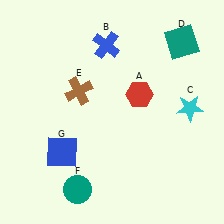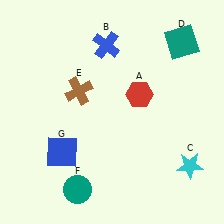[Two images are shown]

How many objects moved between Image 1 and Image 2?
1 object moved between the two images.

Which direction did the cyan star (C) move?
The cyan star (C) moved down.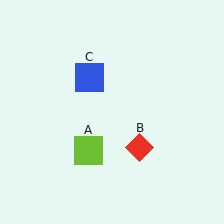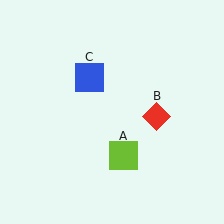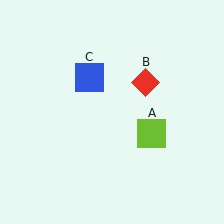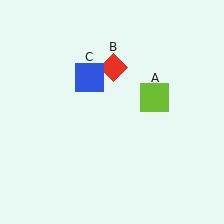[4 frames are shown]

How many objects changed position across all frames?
2 objects changed position: lime square (object A), red diamond (object B).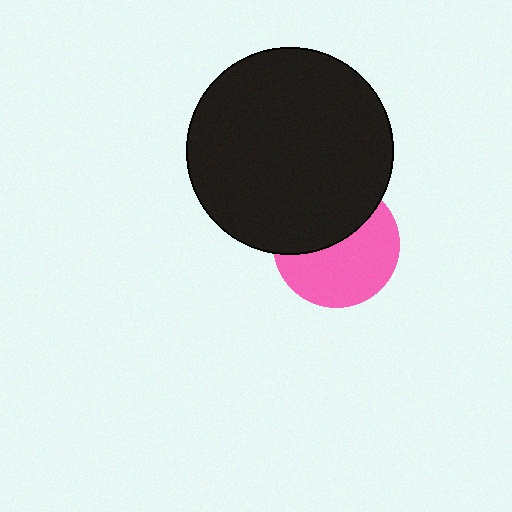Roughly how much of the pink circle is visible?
About half of it is visible (roughly 57%).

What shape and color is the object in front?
The object in front is a black circle.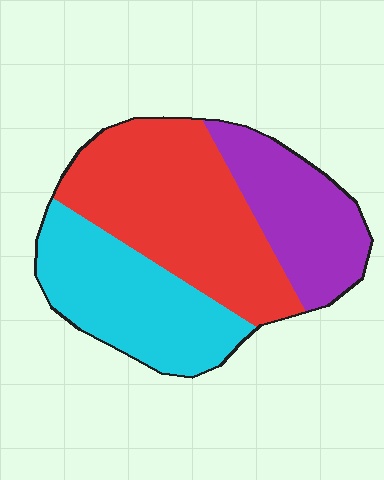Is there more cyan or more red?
Red.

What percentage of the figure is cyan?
Cyan takes up about one third (1/3) of the figure.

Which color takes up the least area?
Purple, at roughly 25%.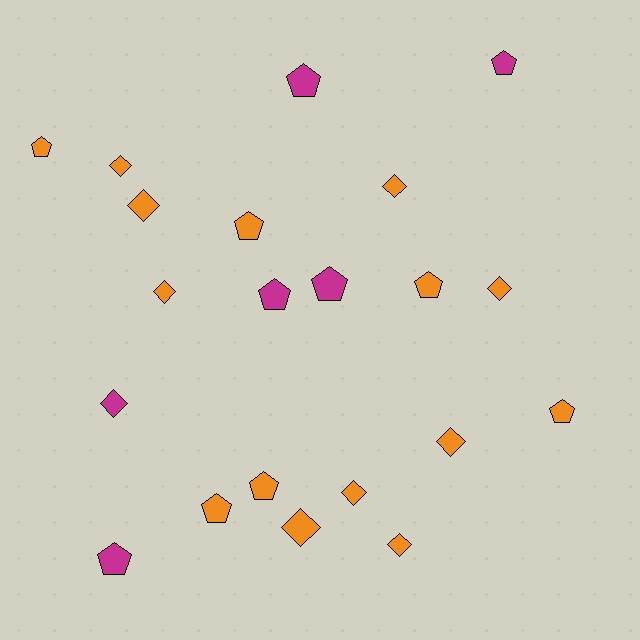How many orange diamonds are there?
There are 9 orange diamonds.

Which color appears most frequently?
Orange, with 15 objects.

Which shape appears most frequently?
Pentagon, with 11 objects.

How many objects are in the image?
There are 21 objects.